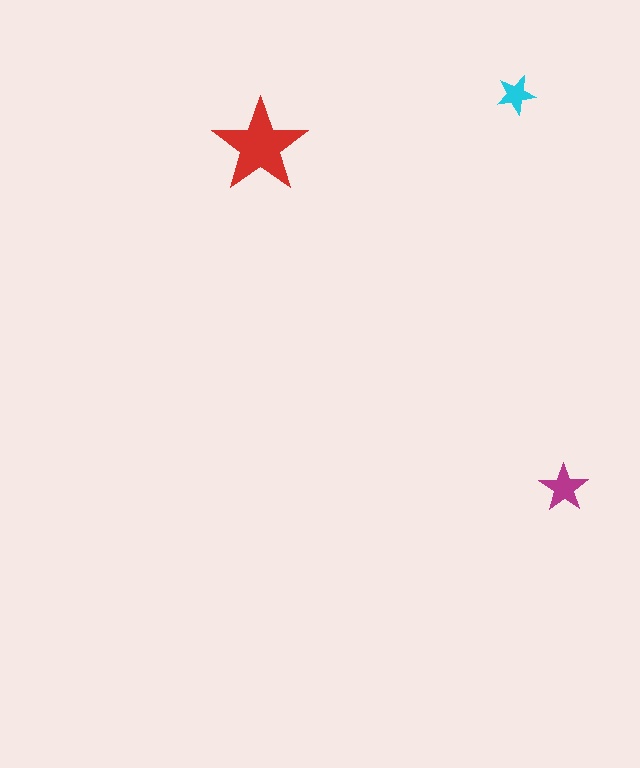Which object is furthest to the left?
The red star is leftmost.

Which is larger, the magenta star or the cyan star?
The magenta one.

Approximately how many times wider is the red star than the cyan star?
About 2.5 times wider.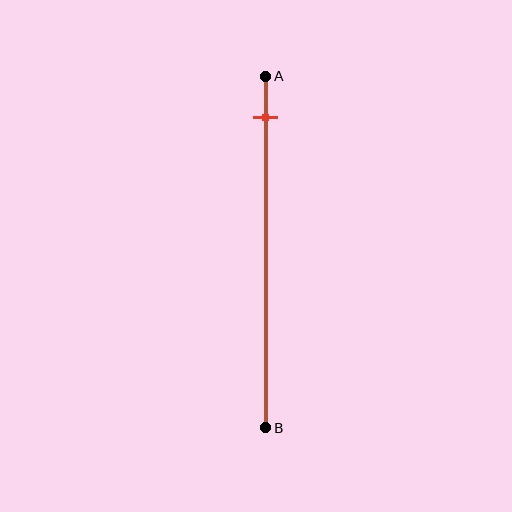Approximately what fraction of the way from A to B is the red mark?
The red mark is approximately 10% of the way from A to B.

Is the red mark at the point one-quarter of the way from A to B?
No, the mark is at about 10% from A, not at the 25% one-quarter point.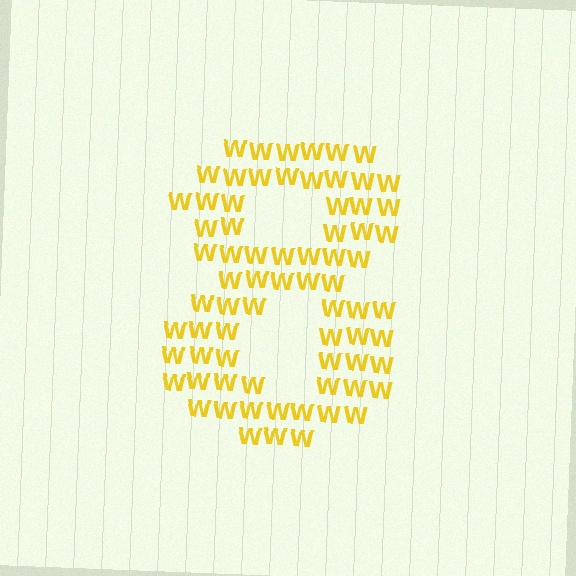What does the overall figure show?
The overall figure shows the digit 8.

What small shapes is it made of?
It is made of small letter W's.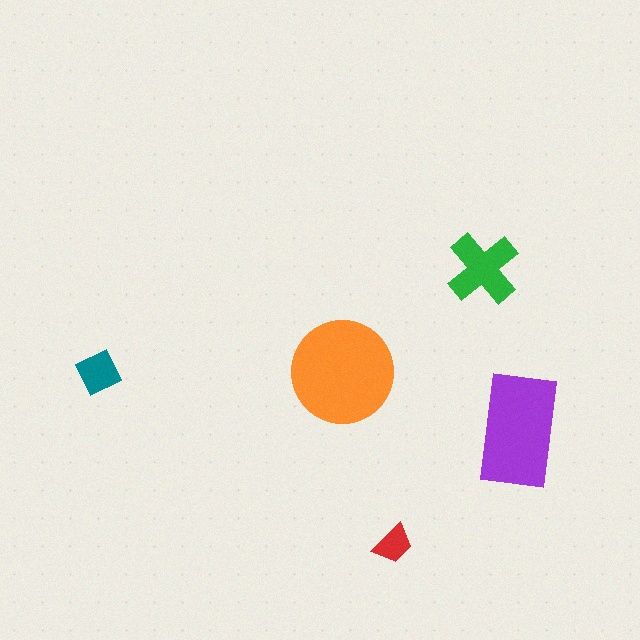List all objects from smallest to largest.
The red trapezoid, the teal diamond, the green cross, the purple rectangle, the orange circle.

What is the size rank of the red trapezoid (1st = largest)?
5th.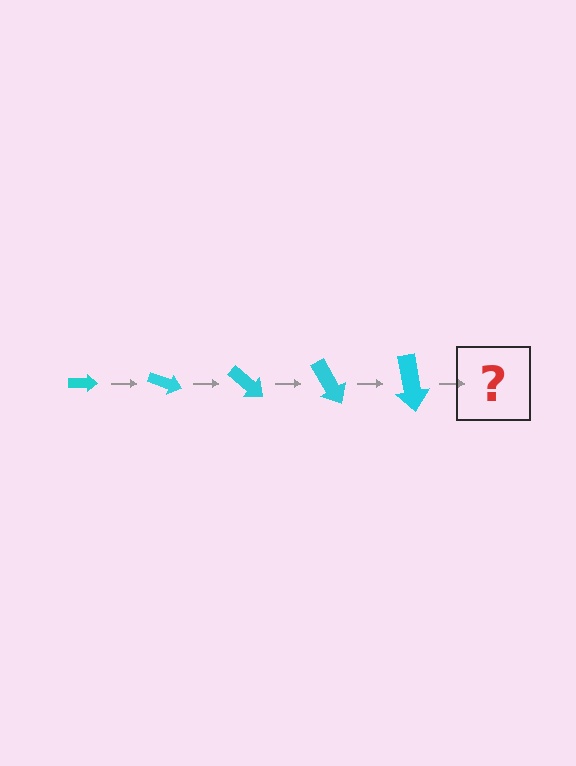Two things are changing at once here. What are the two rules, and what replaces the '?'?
The two rules are that the arrow grows larger each step and it rotates 20 degrees each step. The '?' should be an arrow, larger than the previous one and rotated 100 degrees from the start.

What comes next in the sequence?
The next element should be an arrow, larger than the previous one and rotated 100 degrees from the start.